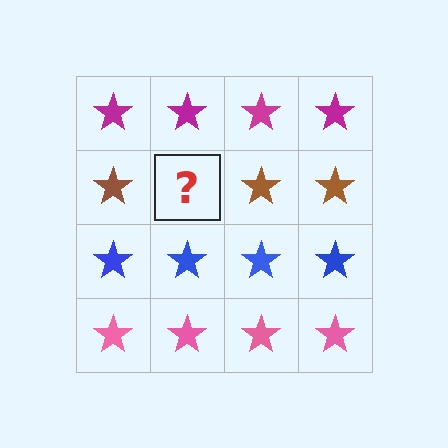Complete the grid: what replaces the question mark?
The question mark should be replaced with a brown star.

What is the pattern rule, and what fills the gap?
The rule is that each row has a consistent color. The gap should be filled with a brown star.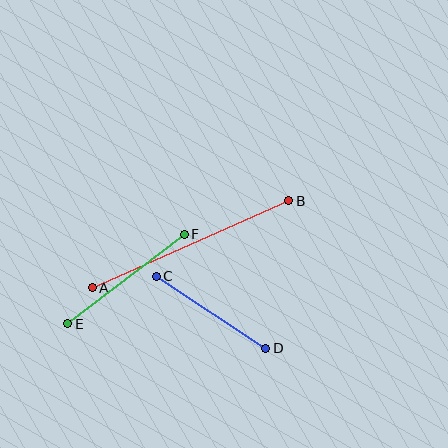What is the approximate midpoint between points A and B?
The midpoint is at approximately (191, 244) pixels.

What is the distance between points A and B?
The distance is approximately 215 pixels.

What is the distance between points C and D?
The distance is approximately 131 pixels.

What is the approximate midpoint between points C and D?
The midpoint is at approximately (211, 312) pixels.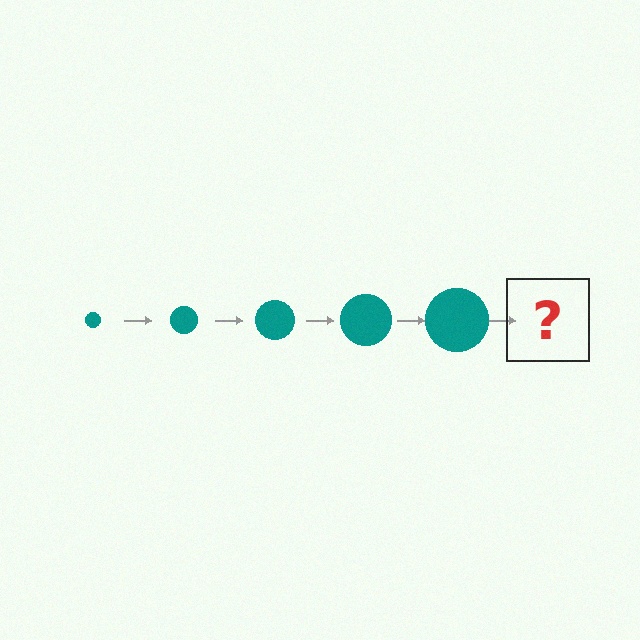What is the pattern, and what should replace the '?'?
The pattern is that the circle gets progressively larger each step. The '?' should be a teal circle, larger than the previous one.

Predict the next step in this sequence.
The next step is a teal circle, larger than the previous one.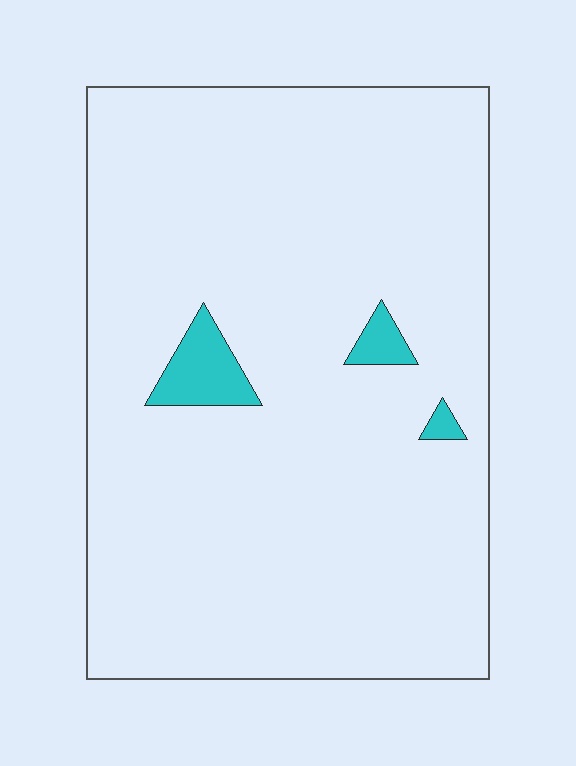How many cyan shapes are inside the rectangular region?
3.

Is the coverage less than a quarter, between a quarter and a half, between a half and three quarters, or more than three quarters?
Less than a quarter.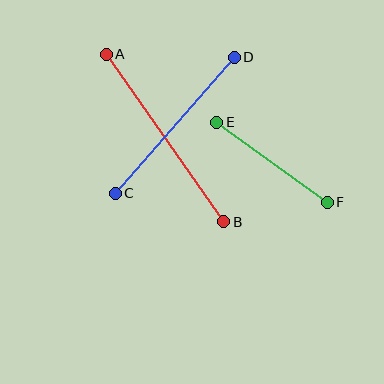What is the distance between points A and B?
The distance is approximately 205 pixels.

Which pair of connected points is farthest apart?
Points A and B are farthest apart.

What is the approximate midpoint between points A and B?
The midpoint is at approximately (165, 138) pixels.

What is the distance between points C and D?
The distance is approximately 181 pixels.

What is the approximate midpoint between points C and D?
The midpoint is at approximately (175, 125) pixels.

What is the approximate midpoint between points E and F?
The midpoint is at approximately (272, 162) pixels.